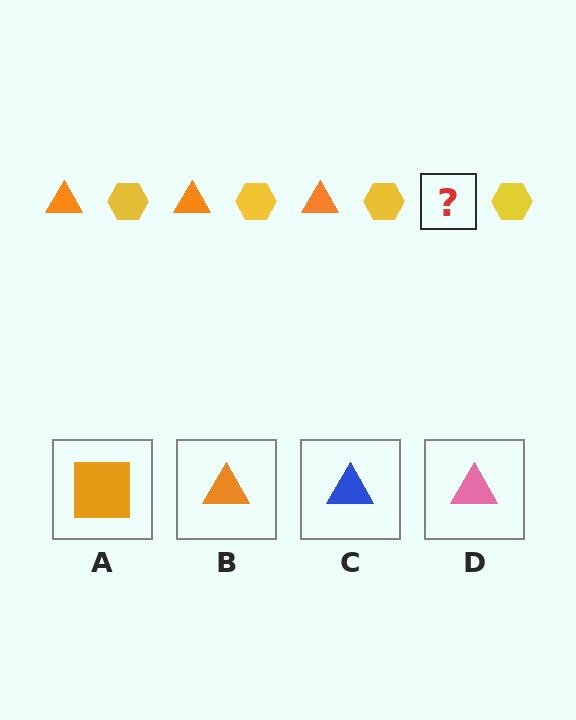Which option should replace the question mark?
Option B.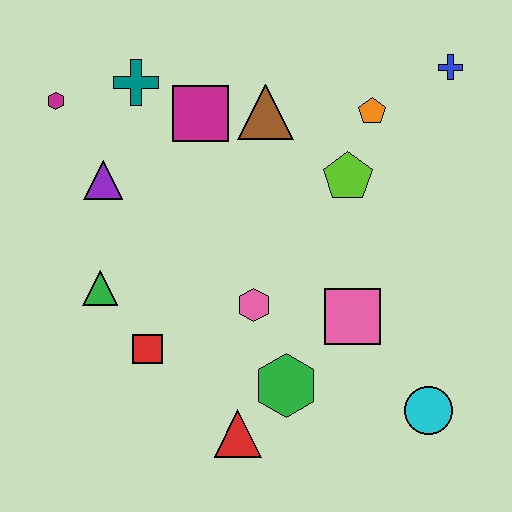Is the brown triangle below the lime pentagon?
No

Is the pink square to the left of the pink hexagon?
No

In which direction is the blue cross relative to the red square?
The blue cross is to the right of the red square.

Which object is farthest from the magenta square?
The cyan circle is farthest from the magenta square.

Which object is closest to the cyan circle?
The pink square is closest to the cyan circle.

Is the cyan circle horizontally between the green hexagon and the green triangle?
No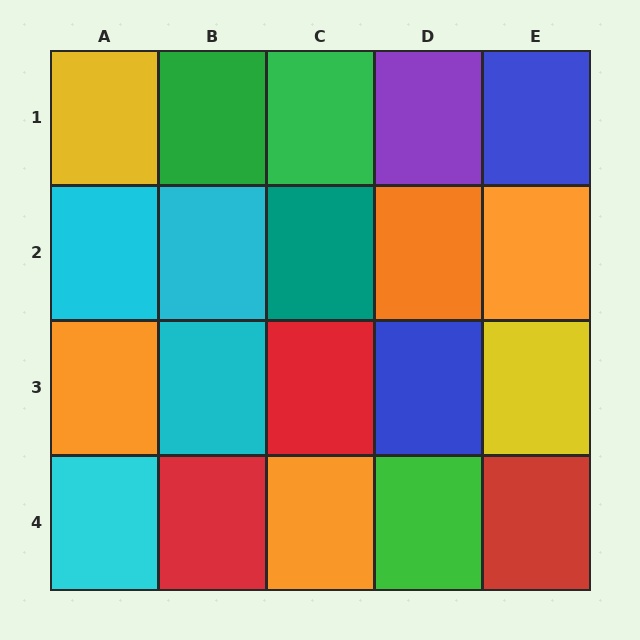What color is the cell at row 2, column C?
Teal.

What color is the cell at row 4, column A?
Cyan.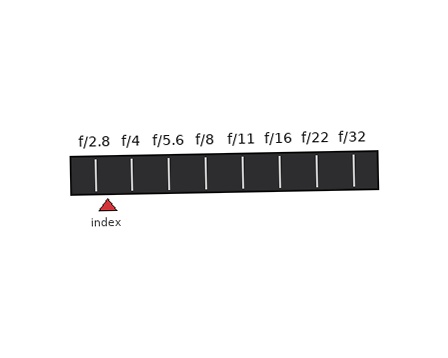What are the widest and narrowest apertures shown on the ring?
The widest aperture shown is f/2.8 and the narrowest is f/32.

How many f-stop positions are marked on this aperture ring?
There are 8 f-stop positions marked.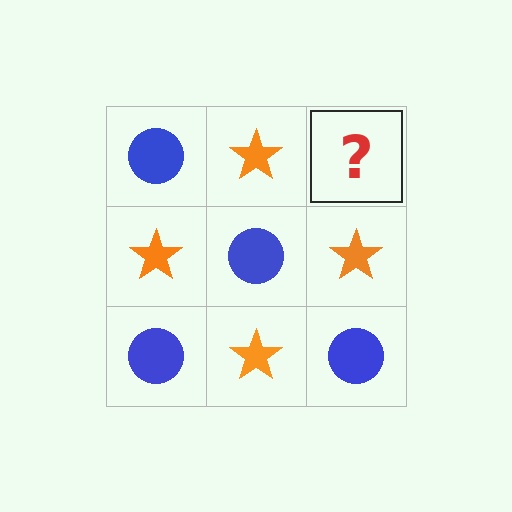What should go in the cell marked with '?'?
The missing cell should contain a blue circle.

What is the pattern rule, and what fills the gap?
The rule is that it alternates blue circle and orange star in a checkerboard pattern. The gap should be filled with a blue circle.